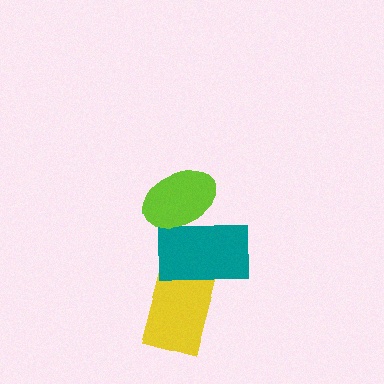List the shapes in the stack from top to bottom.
From top to bottom: the lime ellipse, the teal rectangle, the yellow rectangle.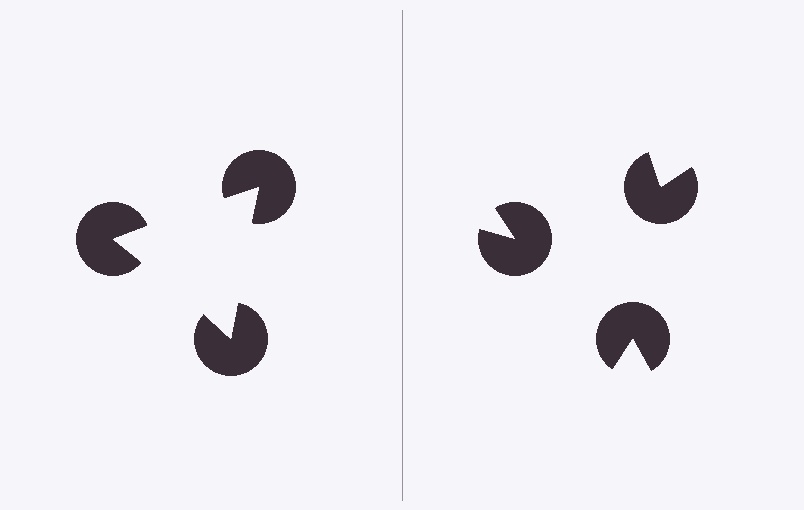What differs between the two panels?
The pac-man discs are positioned identically on both sides; only the wedge orientations differ. On the left they align to a triangle; on the right they are misaligned.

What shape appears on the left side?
An illusory triangle.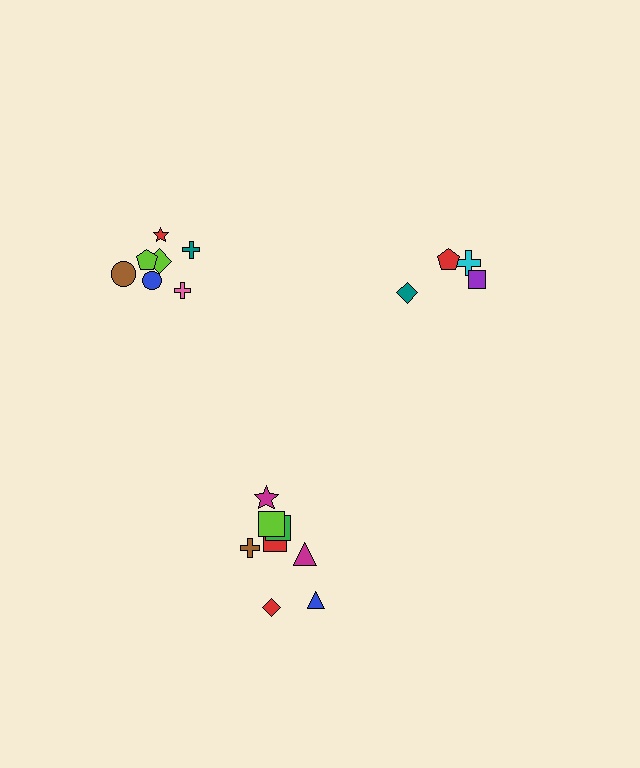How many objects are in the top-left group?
There are 7 objects.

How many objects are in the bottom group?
There are 8 objects.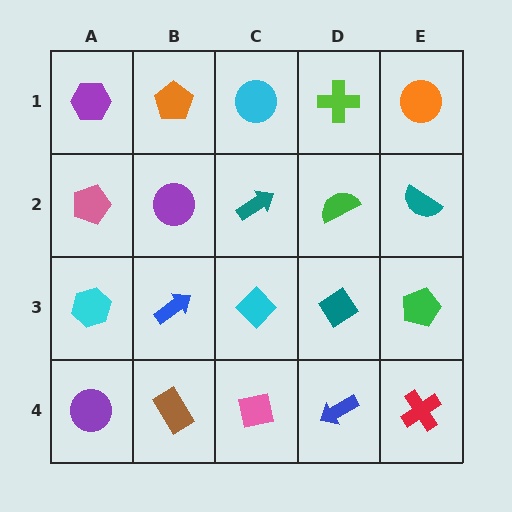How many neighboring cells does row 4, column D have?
3.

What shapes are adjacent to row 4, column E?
A green pentagon (row 3, column E), a blue arrow (row 4, column D).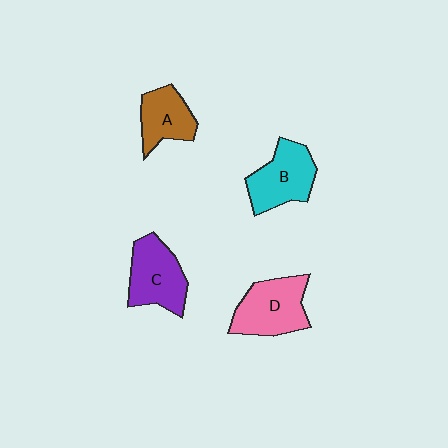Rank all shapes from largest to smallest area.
From largest to smallest: D (pink), C (purple), B (cyan), A (brown).